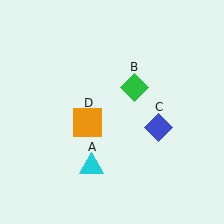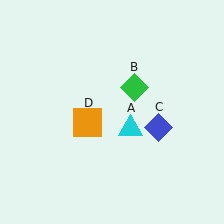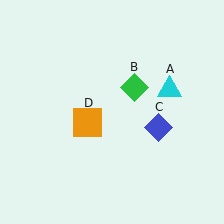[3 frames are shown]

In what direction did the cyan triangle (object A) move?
The cyan triangle (object A) moved up and to the right.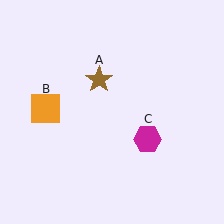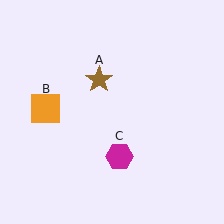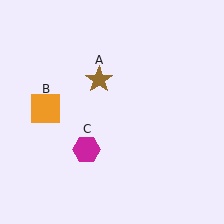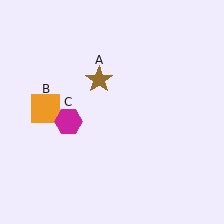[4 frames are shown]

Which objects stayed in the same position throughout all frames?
Brown star (object A) and orange square (object B) remained stationary.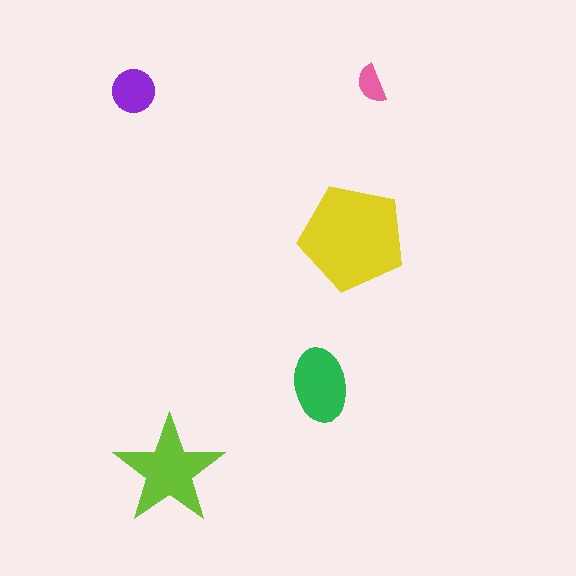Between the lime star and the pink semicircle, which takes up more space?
The lime star.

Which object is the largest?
The yellow pentagon.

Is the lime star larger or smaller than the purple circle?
Larger.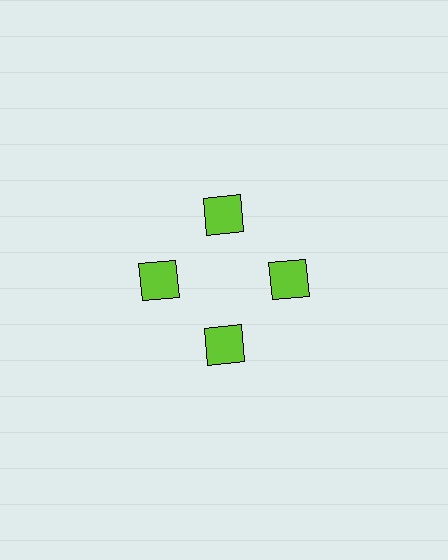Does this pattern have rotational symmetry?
Yes, this pattern has 4-fold rotational symmetry. It looks the same after rotating 90 degrees around the center.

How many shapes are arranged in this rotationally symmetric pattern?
There are 4 shapes, arranged in 4 groups of 1.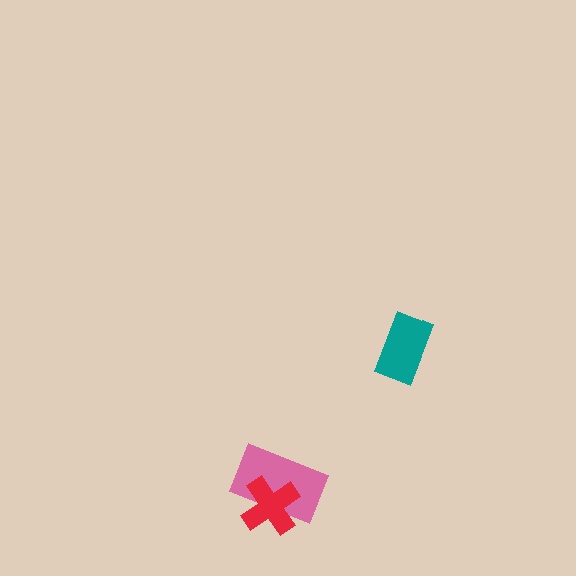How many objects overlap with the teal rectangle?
0 objects overlap with the teal rectangle.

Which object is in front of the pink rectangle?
The red cross is in front of the pink rectangle.